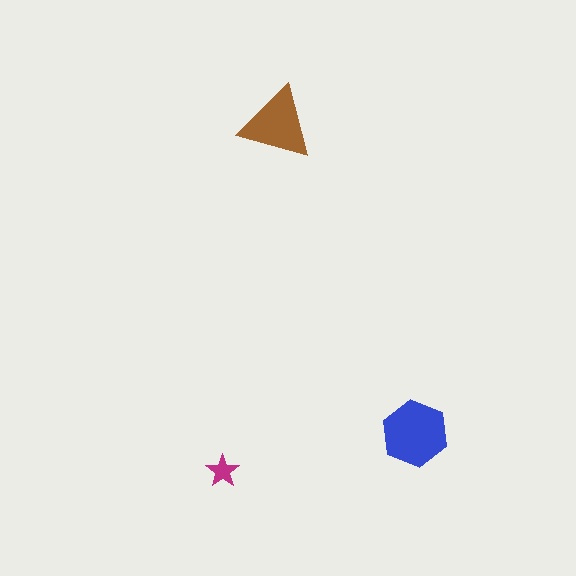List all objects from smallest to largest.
The magenta star, the brown triangle, the blue hexagon.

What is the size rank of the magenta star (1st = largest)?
3rd.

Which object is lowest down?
The magenta star is bottommost.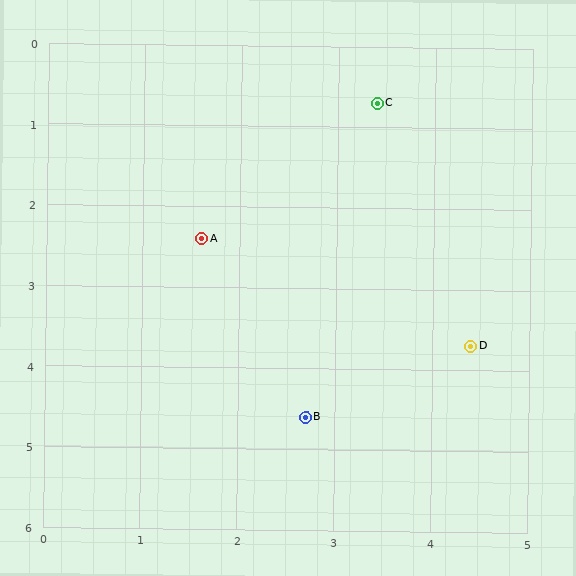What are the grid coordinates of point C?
Point C is at approximately (3.4, 0.7).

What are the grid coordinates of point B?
Point B is at approximately (2.7, 4.6).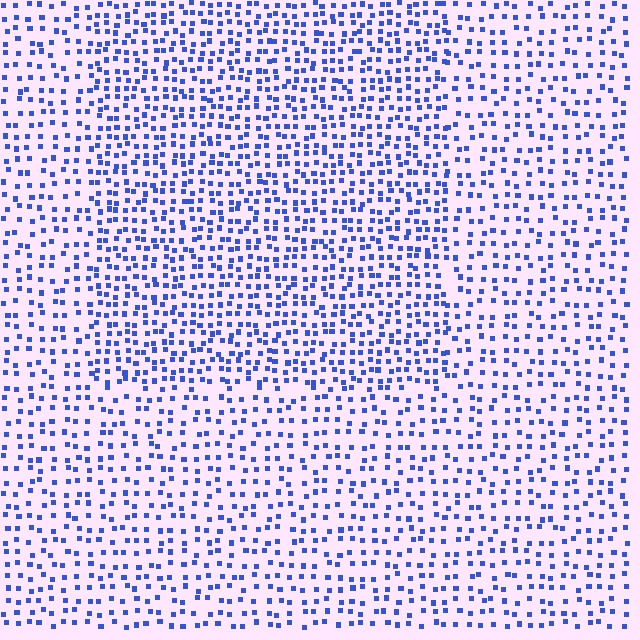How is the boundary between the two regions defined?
The boundary is defined by a change in element density (approximately 1.6x ratio). All elements are the same color, size, and shape.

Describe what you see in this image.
The image contains small blue elements arranged at two different densities. A rectangle-shaped region is visible where the elements are more densely packed than the surrounding area.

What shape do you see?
I see a rectangle.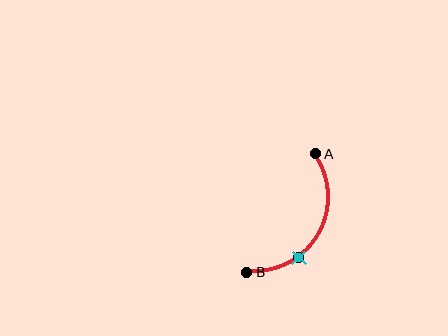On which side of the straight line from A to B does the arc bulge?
The arc bulges to the right of the straight line connecting A and B.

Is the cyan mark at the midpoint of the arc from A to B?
No. The cyan mark lies on the arc but is closer to endpoint B. The arc midpoint would be at the point on the curve equidistant along the arc from both A and B.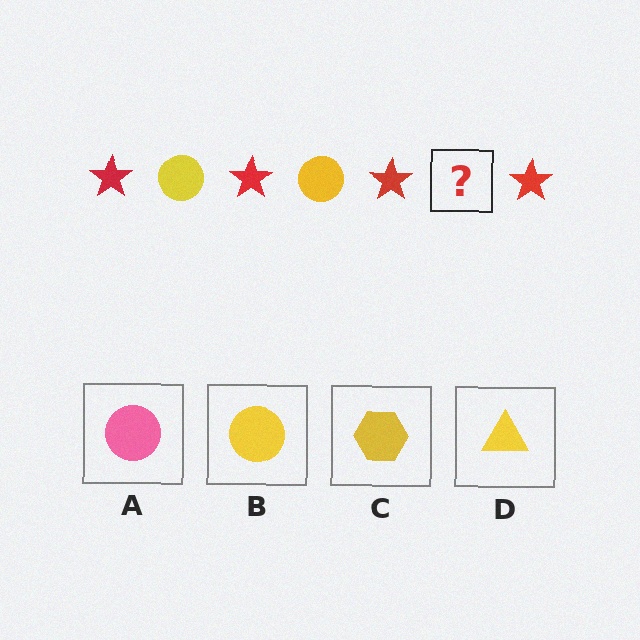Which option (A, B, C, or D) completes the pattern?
B.